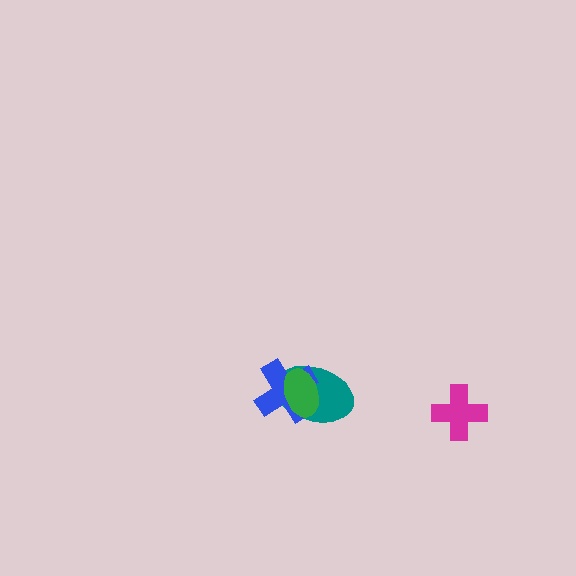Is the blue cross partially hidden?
Yes, it is partially covered by another shape.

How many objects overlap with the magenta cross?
0 objects overlap with the magenta cross.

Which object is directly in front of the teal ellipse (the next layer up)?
The blue cross is directly in front of the teal ellipse.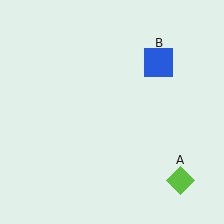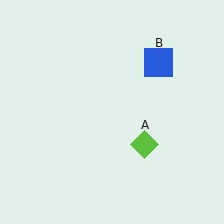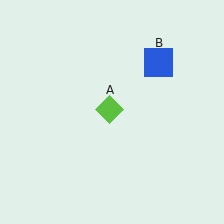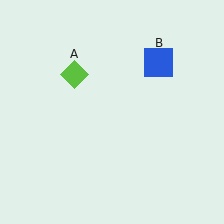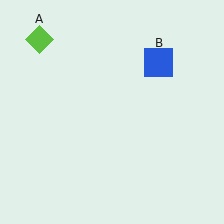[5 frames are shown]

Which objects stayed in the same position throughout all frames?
Blue square (object B) remained stationary.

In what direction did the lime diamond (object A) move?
The lime diamond (object A) moved up and to the left.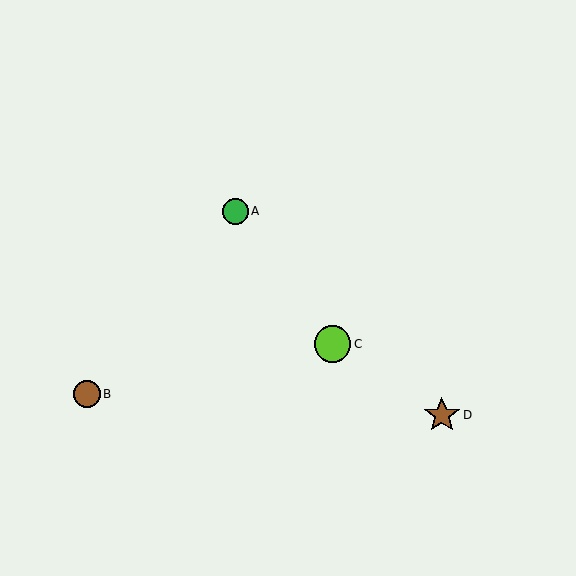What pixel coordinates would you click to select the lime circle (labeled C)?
Click at (332, 344) to select the lime circle C.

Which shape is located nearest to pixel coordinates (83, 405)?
The brown circle (labeled B) at (87, 394) is nearest to that location.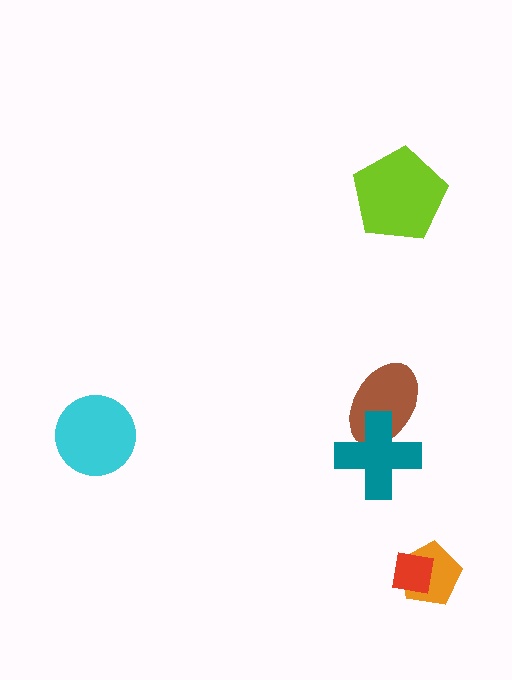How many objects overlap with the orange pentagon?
1 object overlaps with the orange pentagon.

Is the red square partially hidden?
No, no other shape covers it.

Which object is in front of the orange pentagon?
The red square is in front of the orange pentagon.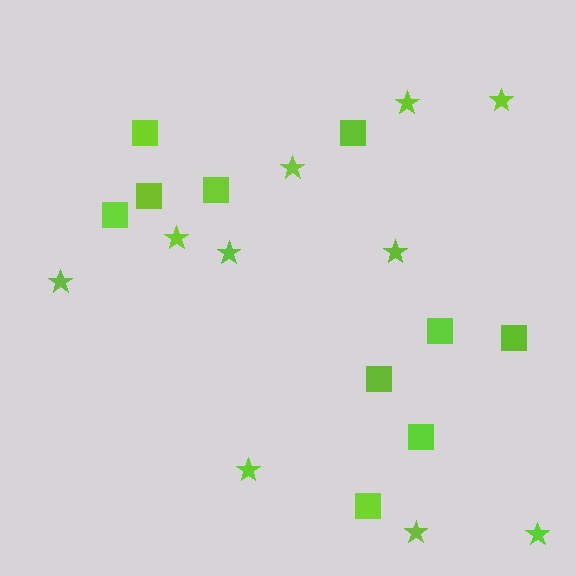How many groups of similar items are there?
There are 2 groups: one group of stars (10) and one group of squares (10).